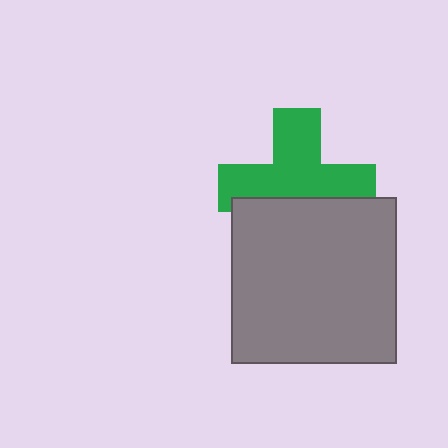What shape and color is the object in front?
The object in front is a gray square.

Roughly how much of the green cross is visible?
About half of it is visible (roughly 64%).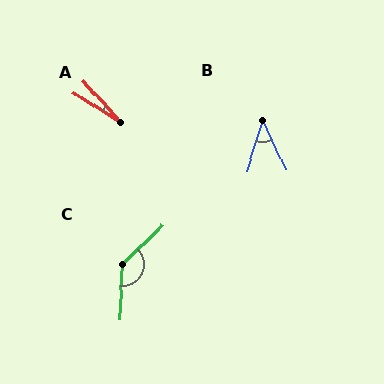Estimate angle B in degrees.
Approximately 43 degrees.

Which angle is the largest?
C, at approximately 137 degrees.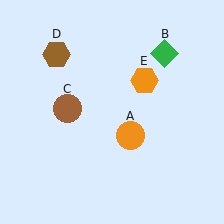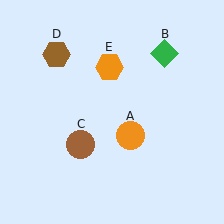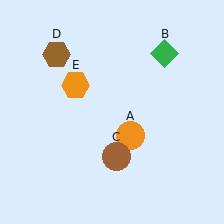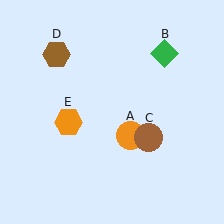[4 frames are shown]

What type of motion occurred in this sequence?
The brown circle (object C), orange hexagon (object E) rotated counterclockwise around the center of the scene.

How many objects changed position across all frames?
2 objects changed position: brown circle (object C), orange hexagon (object E).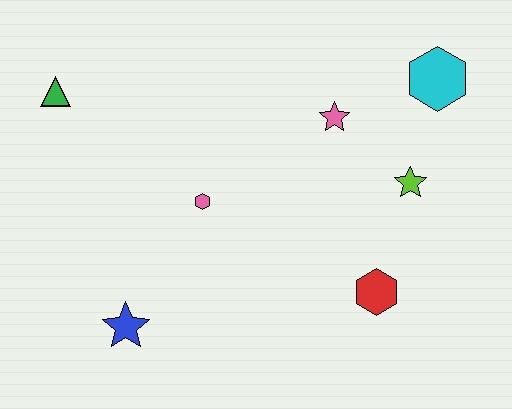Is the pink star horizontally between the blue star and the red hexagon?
Yes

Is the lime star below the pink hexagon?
No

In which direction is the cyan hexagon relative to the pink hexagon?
The cyan hexagon is to the right of the pink hexagon.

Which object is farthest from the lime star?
The green triangle is farthest from the lime star.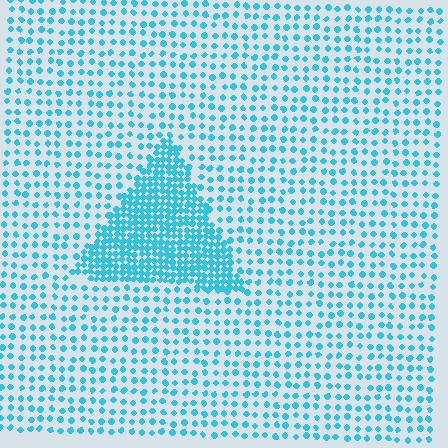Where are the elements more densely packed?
The elements are more densely packed inside the triangle boundary.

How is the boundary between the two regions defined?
The boundary is defined by a change in element density (approximately 2.6x ratio). All elements are the same color, size, and shape.